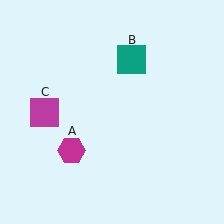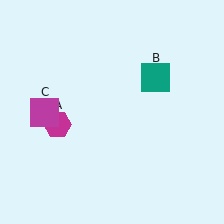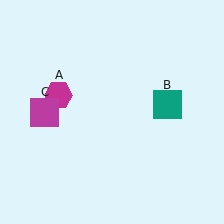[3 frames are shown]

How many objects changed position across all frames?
2 objects changed position: magenta hexagon (object A), teal square (object B).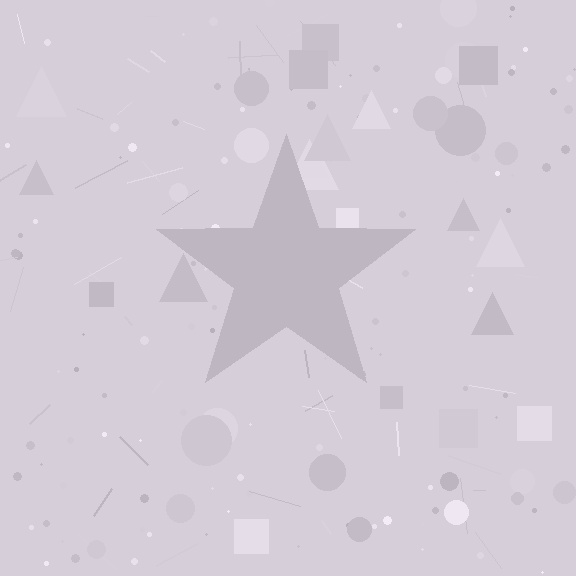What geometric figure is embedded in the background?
A star is embedded in the background.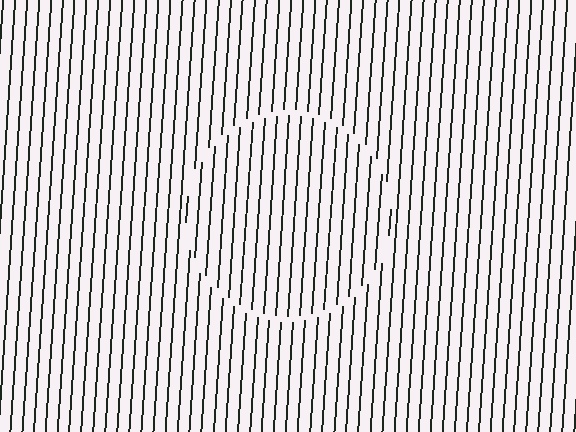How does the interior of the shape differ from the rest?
The interior of the shape contains the same grating, shifted by half a period — the contour is defined by the phase discontinuity where line-ends from the inner and outer gratings abut.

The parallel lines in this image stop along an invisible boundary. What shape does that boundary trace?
An illusory circle. The interior of the shape contains the same grating, shifted by half a period — the contour is defined by the phase discontinuity where line-ends from the inner and outer gratings abut.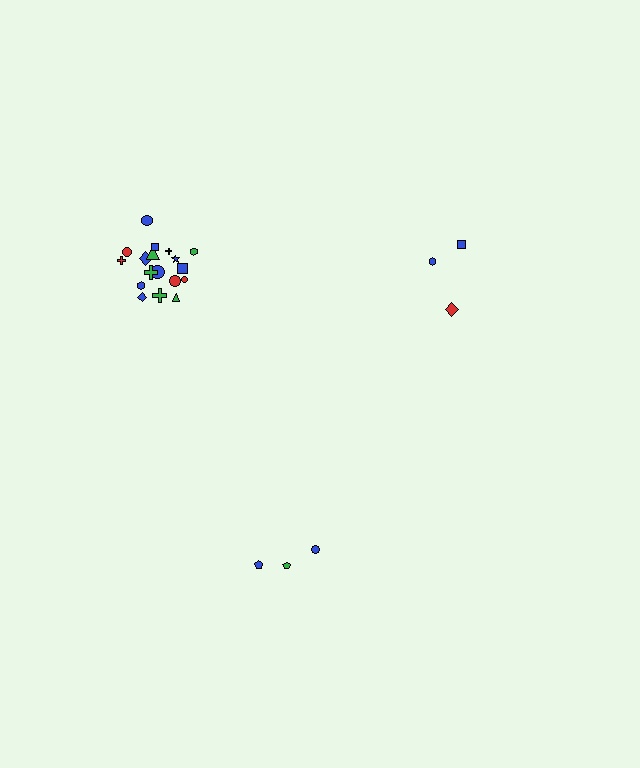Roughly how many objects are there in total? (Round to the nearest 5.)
Roughly 25 objects in total.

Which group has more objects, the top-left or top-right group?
The top-left group.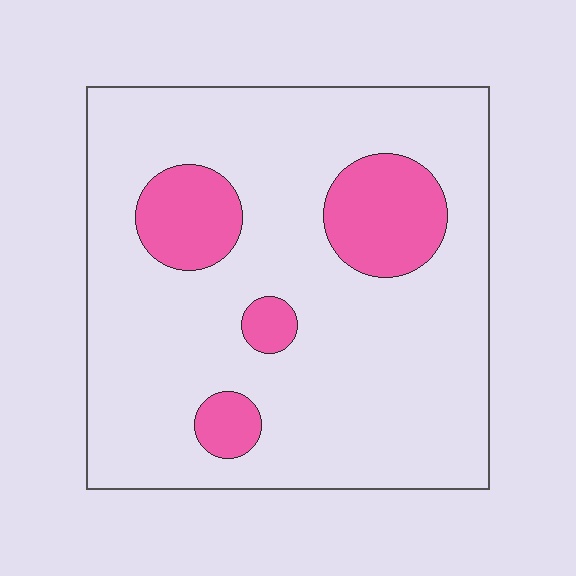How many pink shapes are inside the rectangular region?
4.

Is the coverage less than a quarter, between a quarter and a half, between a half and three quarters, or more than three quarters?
Less than a quarter.